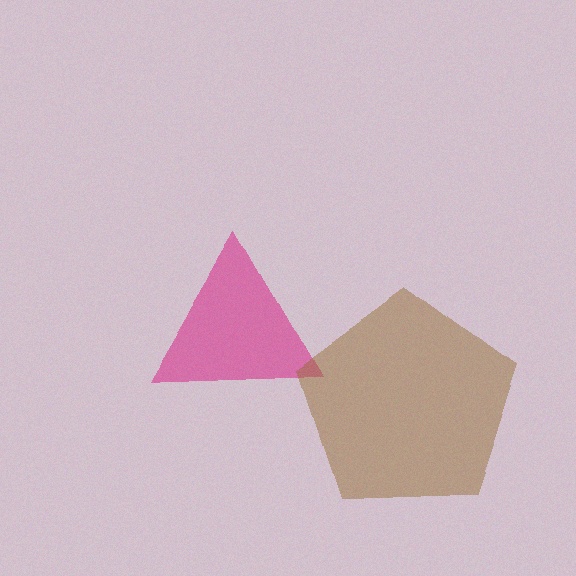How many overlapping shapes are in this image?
There are 2 overlapping shapes in the image.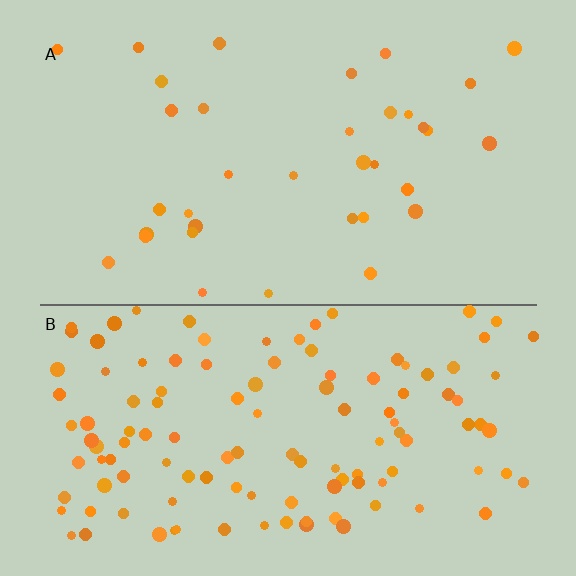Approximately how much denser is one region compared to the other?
Approximately 3.4× — region B over region A.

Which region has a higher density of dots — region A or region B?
B (the bottom).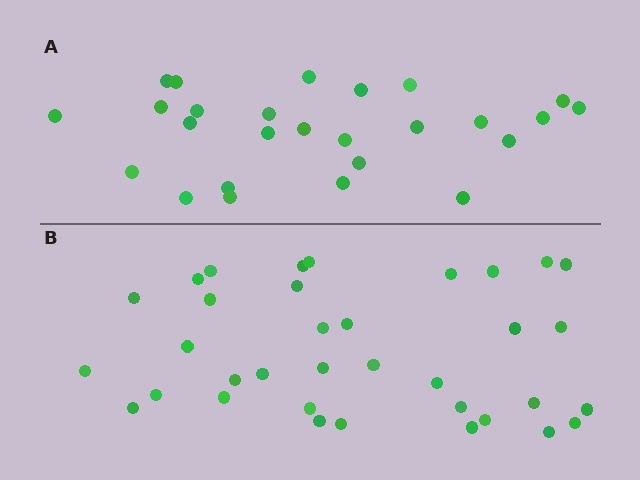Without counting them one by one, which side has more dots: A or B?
Region B (the bottom region) has more dots.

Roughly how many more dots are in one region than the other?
Region B has roughly 8 or so more dots than region A.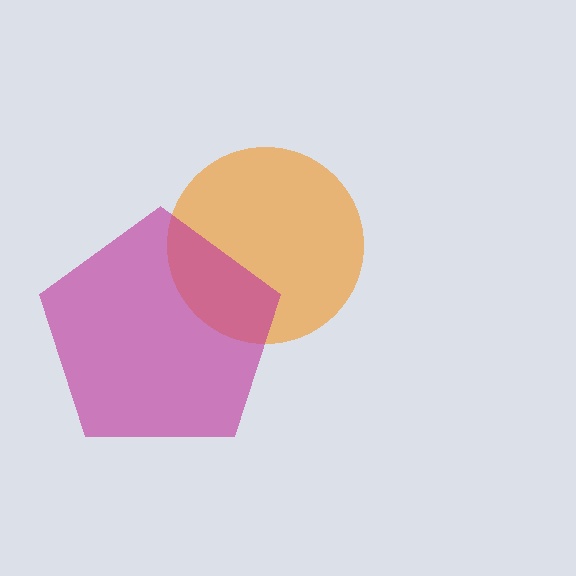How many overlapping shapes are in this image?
There are 2 overlapping shapes in the image.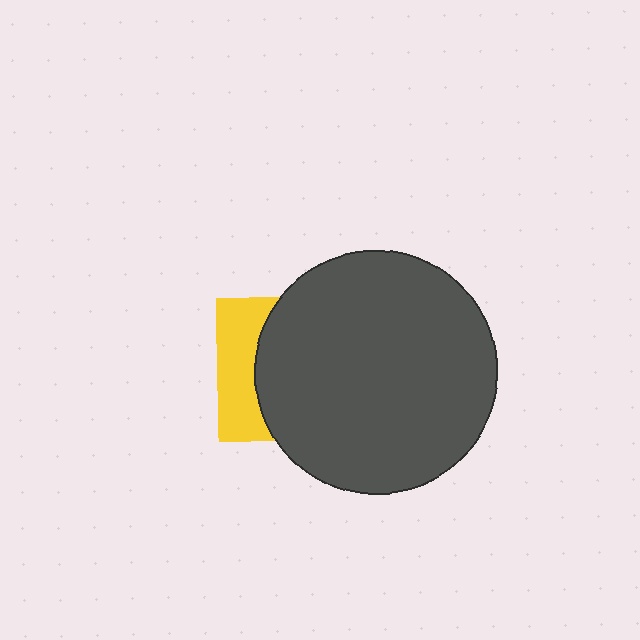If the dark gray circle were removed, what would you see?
You would see the complete yellow square.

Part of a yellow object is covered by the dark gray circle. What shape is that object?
It is a square.